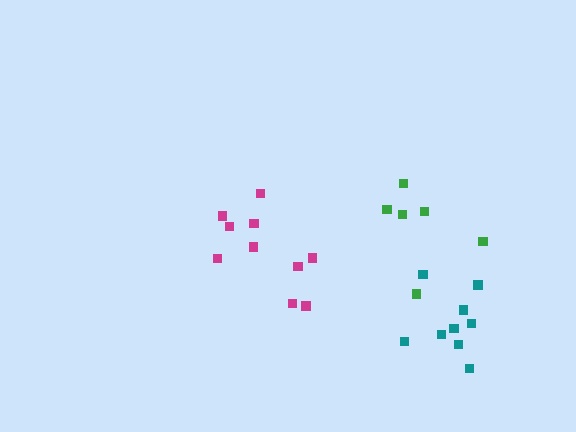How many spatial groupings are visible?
There are 3 spatial groupings.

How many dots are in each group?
Group 1: 10 dots, Group 2: 6 dots, Group 3: 9 dots (25 total).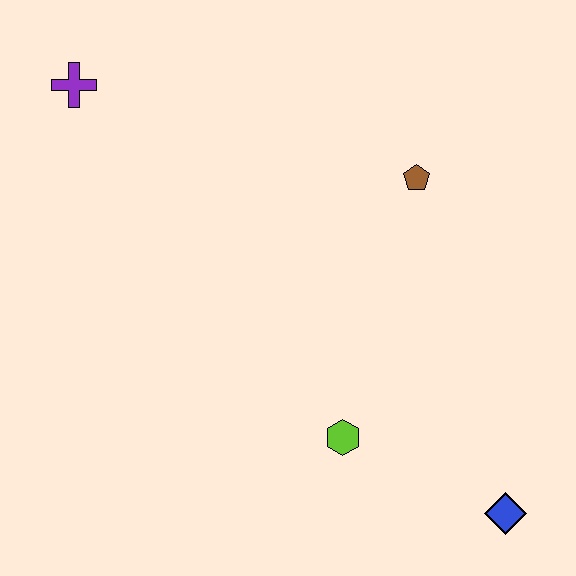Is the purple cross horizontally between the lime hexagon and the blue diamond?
No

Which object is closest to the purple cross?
The brown pentagon is closest to the purple cross.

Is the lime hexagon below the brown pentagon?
Yes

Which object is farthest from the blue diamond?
The purple cross is farthest from the blue diamond.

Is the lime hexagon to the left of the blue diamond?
Yes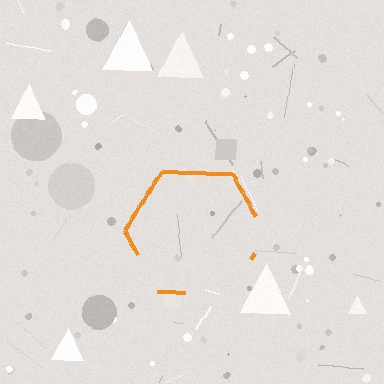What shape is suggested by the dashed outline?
The dashed outline suggests a hexagon.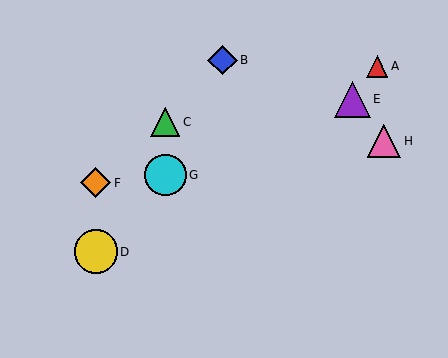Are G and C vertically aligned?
Yes, both are at x≈165.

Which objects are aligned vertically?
Objects C, G are aligned vertically.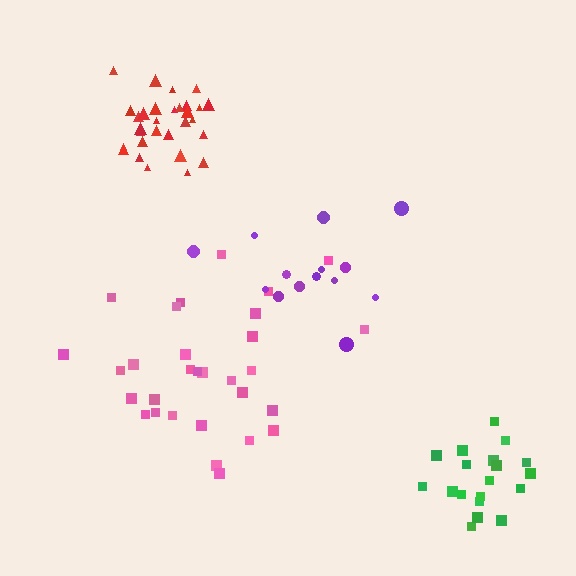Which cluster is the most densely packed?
Red.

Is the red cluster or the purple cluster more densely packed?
Red.